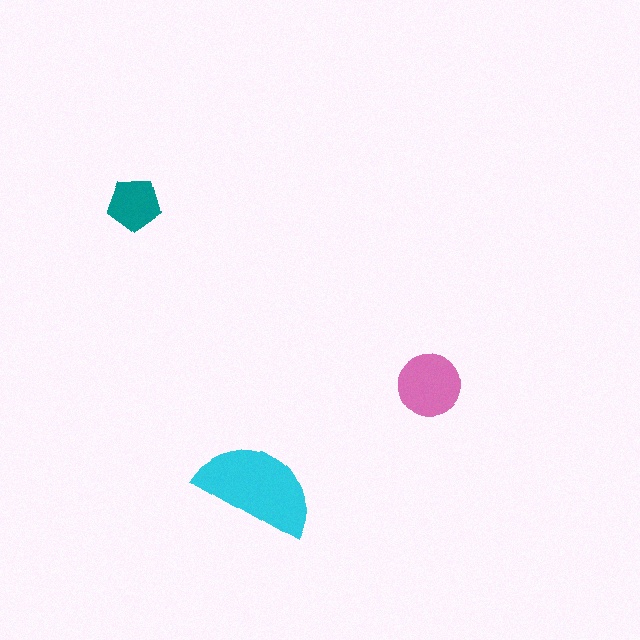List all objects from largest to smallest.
The cyan semicircle, the pink circle, the teal pentagon.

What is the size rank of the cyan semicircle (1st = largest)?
1st.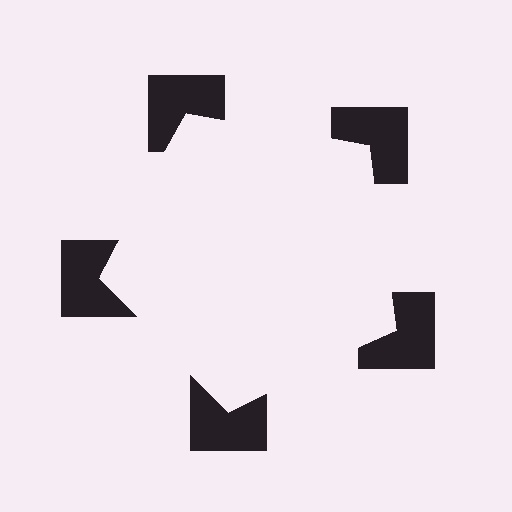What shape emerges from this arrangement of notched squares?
An illusory pentagon — its edges are inferred from the aligned wedge cuts in the notched squares, not physically drawn.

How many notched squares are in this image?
There are 5 — one at each vertex of the illusory pentagon.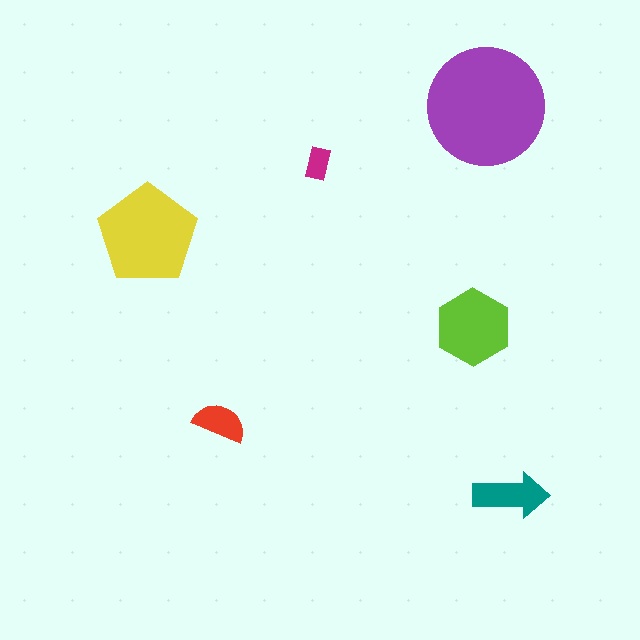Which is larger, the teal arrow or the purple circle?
The purple circle.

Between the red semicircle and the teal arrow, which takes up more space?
The teal arrow.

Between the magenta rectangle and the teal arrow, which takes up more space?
The teal arrow.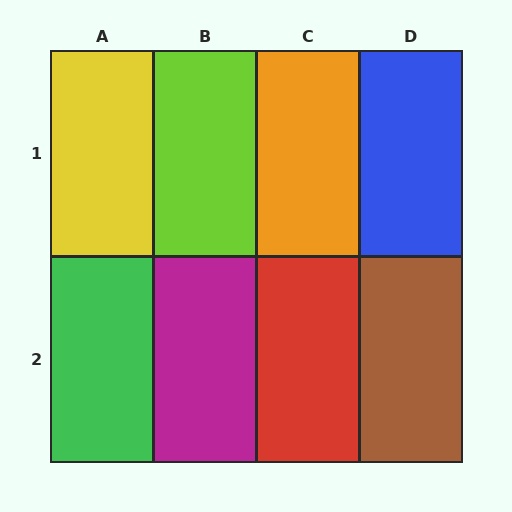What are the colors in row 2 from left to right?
Green, magenta, red, brown.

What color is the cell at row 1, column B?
Lime.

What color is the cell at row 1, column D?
Blue.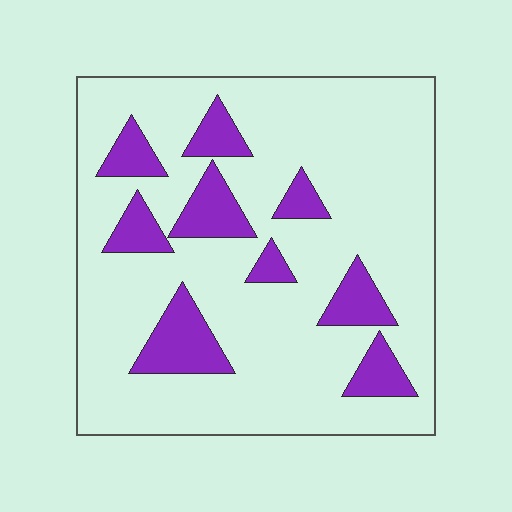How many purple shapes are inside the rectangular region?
9.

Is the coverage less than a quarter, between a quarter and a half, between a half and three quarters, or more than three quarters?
Less than a quarter.